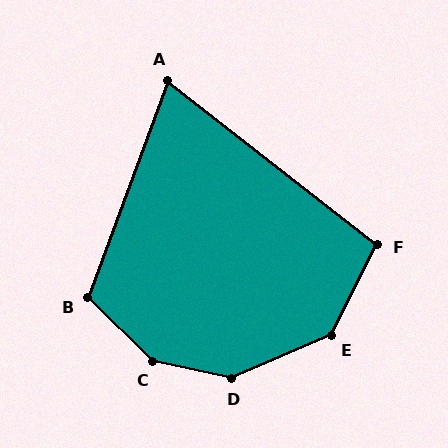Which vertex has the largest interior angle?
C, at approximately 148 degrees.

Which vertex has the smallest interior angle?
A, at approximately 72 degrees.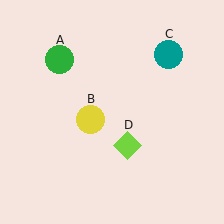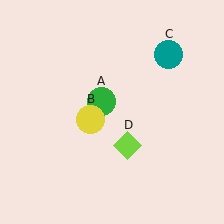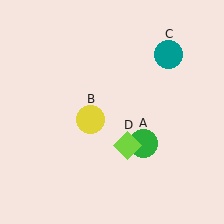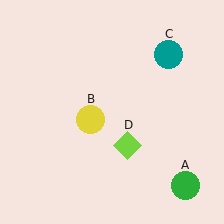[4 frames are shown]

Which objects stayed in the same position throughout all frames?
Yellow circle (object B) and teal circle (object C) and lime diamond (object D) remained stationary.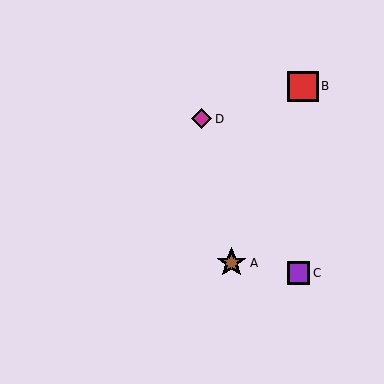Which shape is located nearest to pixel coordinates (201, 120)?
The magenta diamond (labeled D) at (202, 119) is nearest to that location.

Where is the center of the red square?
The center of the red square is at (303, 86).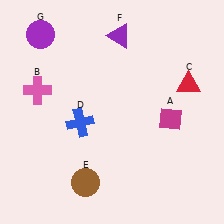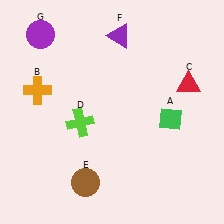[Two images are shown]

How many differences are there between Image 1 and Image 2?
There are 3 differences between the two images.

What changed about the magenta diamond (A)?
In Image 1, A is magenta. In Image 2, it changed to green.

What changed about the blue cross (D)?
In Image 1, D is blue. In Image 2, it changed to lime.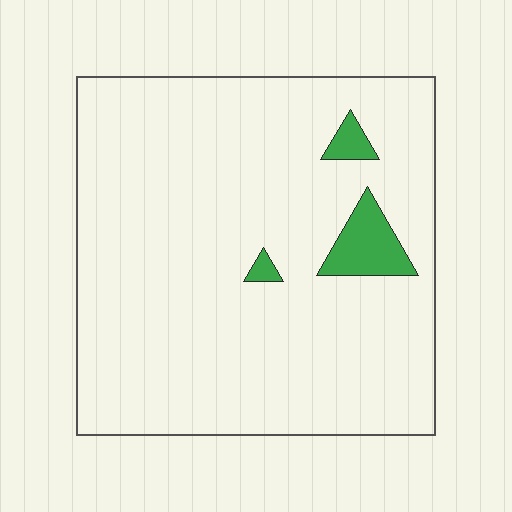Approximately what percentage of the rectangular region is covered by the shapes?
Approximately 5%.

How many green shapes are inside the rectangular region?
3.